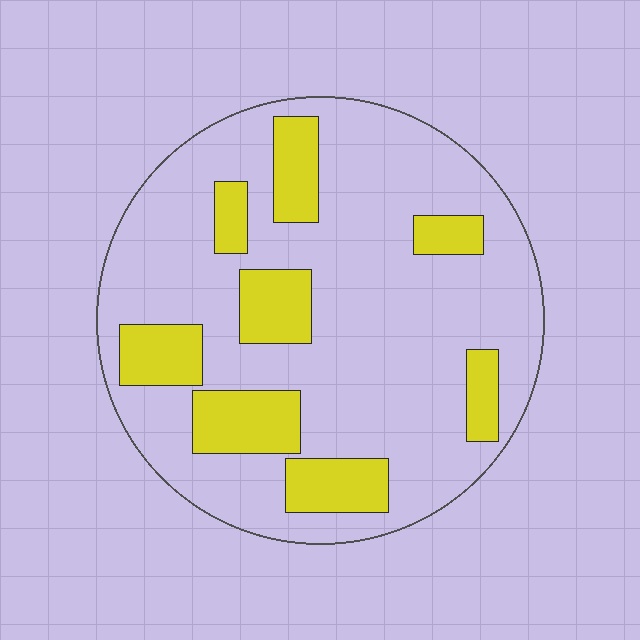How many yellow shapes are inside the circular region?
8.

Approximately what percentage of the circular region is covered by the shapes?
Approximately 25%.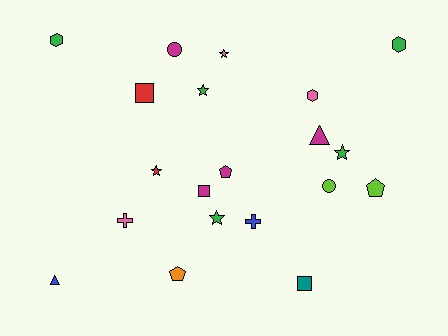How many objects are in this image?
There are 20 objects.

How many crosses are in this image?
There are 2 crosses.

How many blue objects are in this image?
There are 2 blue objects.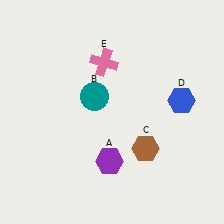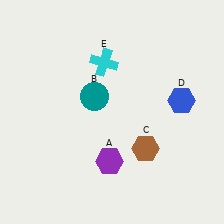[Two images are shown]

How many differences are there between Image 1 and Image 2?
There is 1 difference between the two images.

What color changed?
The cross (E) changed from pink in Image 1 to cyan in Image 2.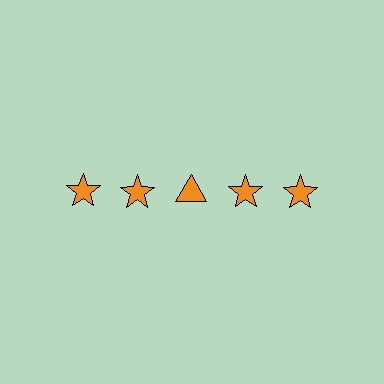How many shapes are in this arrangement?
There are 5 shapes arranged in a grid pattern.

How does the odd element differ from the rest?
It has a different shape: triangle instead of star.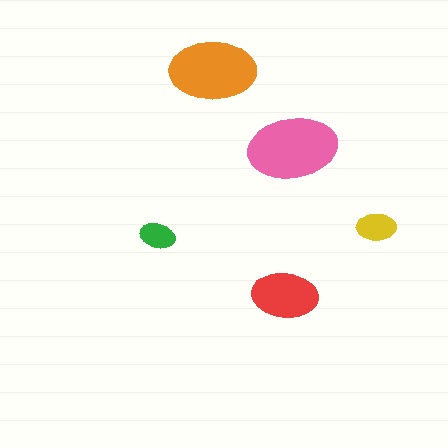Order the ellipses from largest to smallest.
the pink one, the orange one, the red one, the yellow one, the green one.